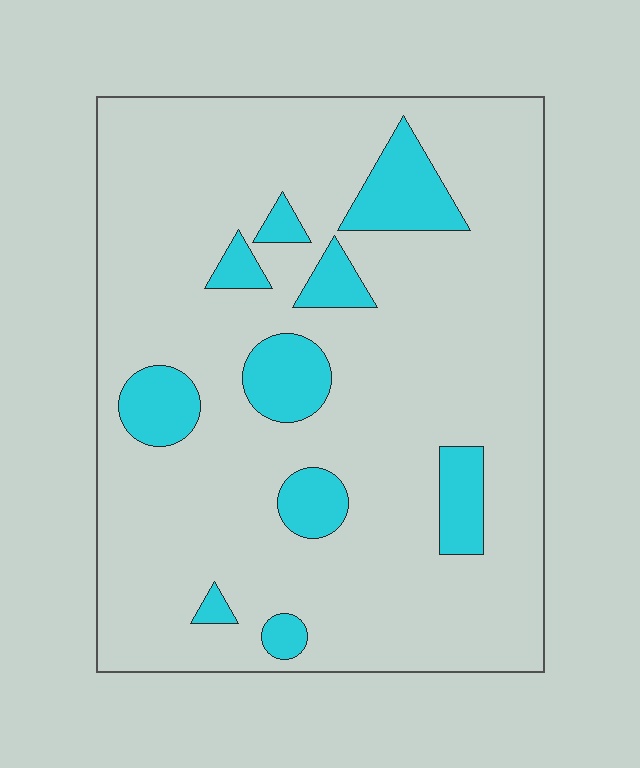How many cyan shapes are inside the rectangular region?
10.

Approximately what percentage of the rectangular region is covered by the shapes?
Approximately 15%.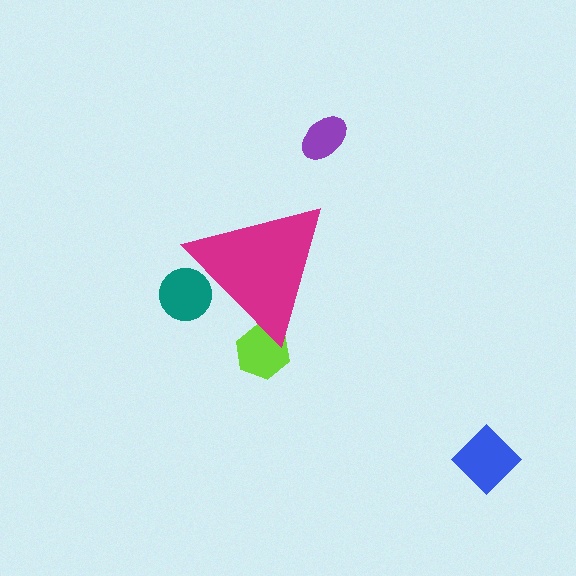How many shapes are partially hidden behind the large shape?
2 shapes are partially hidden.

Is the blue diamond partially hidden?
No, the blue diamond is fully visible.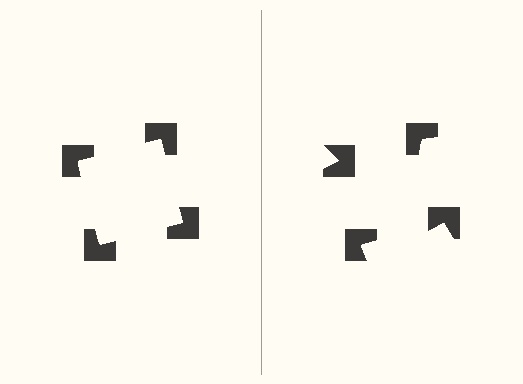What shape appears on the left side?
An illusory square.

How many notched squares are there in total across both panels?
8 — 4 on each side.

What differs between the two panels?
The notched squares are positioned identically on both sides; only the wedge orientations differ. On the left they align to a square; on the right they are misaligned.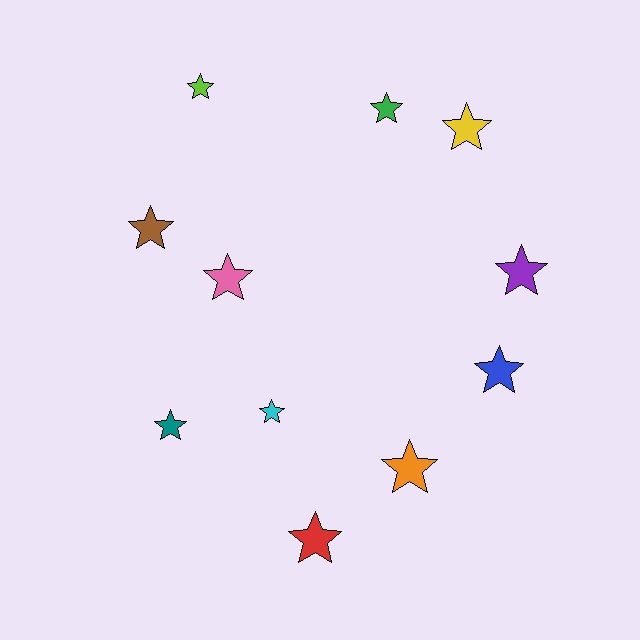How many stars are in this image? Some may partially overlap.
There are 11 stars.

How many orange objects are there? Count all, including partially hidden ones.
There is 1 orange object.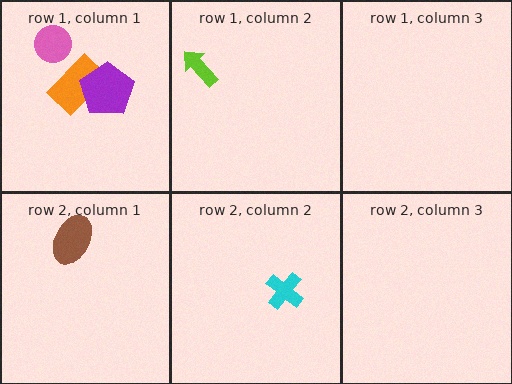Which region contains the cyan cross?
The row 2, column 2 region.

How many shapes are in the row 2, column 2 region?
1.